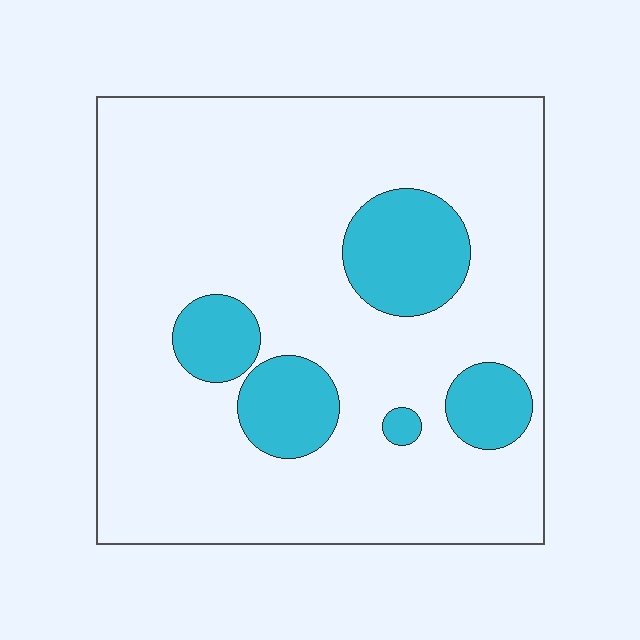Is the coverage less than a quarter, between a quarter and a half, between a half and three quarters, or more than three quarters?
Less than a quarter.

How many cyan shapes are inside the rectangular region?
5.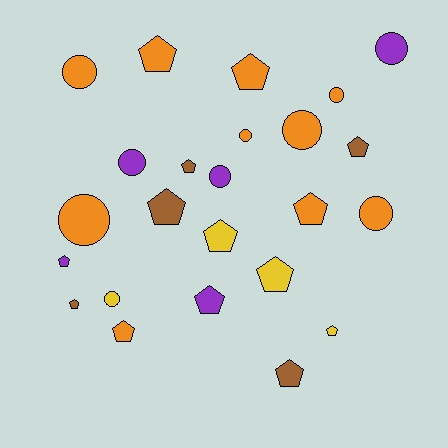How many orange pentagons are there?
There are 4 orange pentagons.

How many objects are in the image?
There are 24 objects.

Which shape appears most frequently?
Pentagon, with 14 objects.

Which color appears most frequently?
Orange, with 10 objects.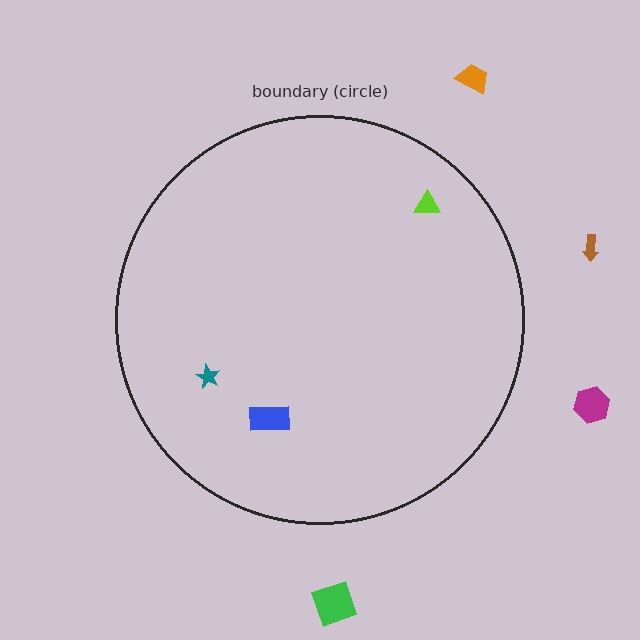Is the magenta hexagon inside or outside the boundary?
Outside.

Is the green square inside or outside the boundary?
Outside.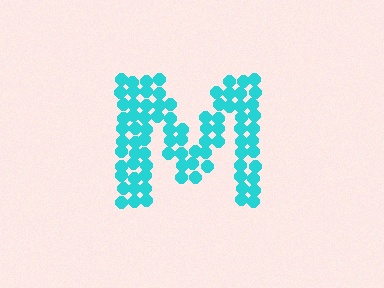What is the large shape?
The large shape is the letter M.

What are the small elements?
The small elements are circles.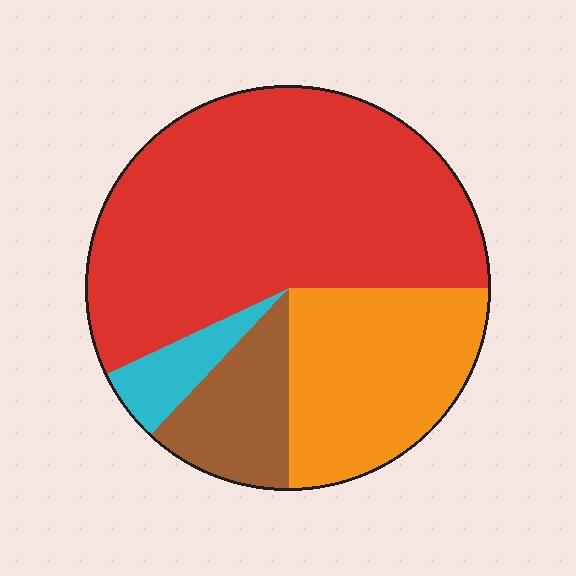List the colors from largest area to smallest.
From largest to smallest: red, orange, brown, cyan.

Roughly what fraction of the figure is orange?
Orange covers about 25% of the figure.